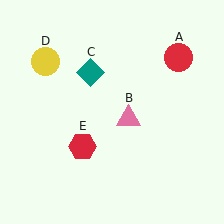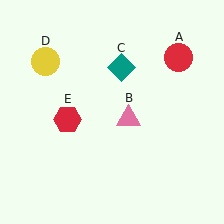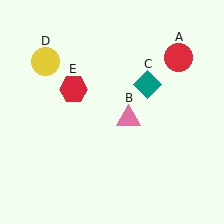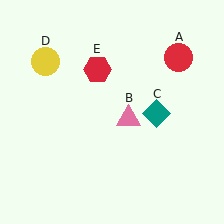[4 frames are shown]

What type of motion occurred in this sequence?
The teal diamond (object C), red hexagon (object E) rotated clockwise around the center of the scene.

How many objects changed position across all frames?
2 objects changed position: teal diamond (object C), red hexagon (object E).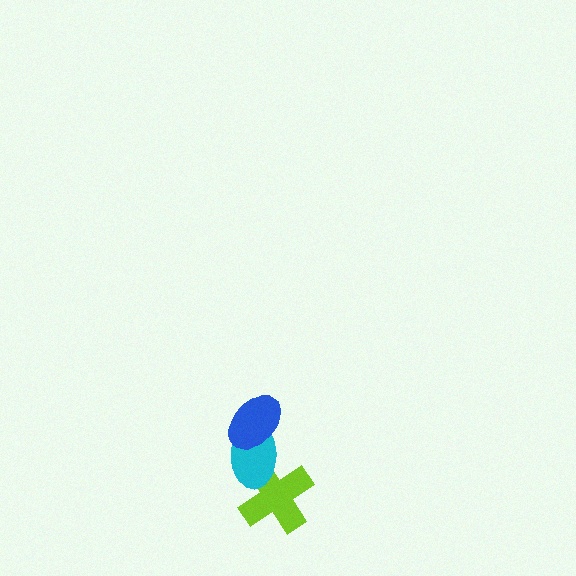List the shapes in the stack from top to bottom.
From top to bottom: the blue ellipse, the cyan ellipse, the lime cross.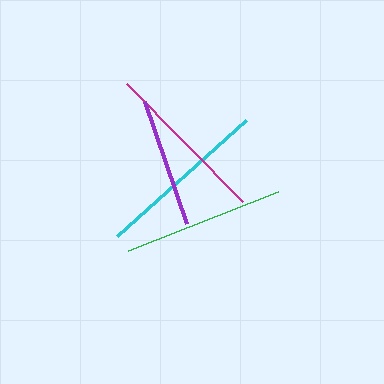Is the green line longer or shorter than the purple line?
The green line is longer than the purple line.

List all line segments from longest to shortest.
From longest to shortest: cyan, magenta, green, purple.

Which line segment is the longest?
The cyan line is the longest at approximately 174 pixels.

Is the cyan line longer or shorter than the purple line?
The cyan line is longer than the purple line.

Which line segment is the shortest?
The purple line is the shortest at approximately 129 pixels.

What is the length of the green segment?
The green segment is approximately 162 pixels long.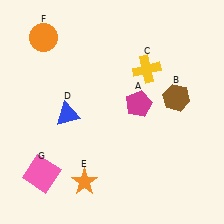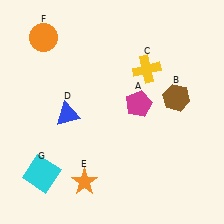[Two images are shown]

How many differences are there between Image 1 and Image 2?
There is 1 difference between the two images.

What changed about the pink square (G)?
In Image 1, G is pink. In Image 2, it changed to cyan.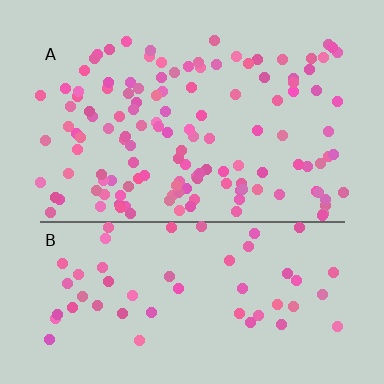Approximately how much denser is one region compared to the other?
Approximately 2.4× — region A over region B.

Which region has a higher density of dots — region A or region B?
A (the top).